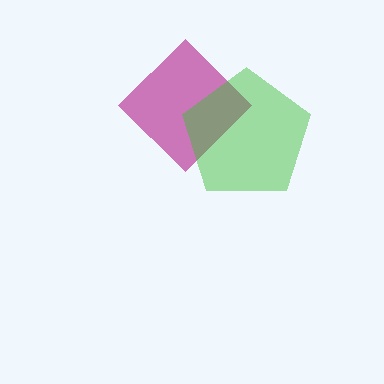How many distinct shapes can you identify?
There are 2 distinct shapes: a magenta diamond, a green pentagon.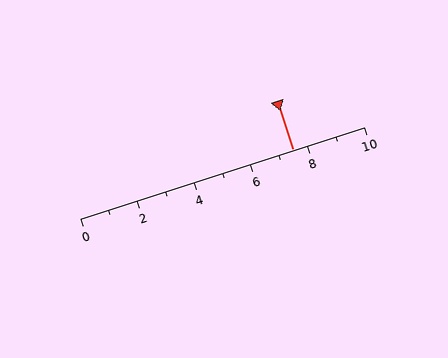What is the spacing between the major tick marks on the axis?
The major ticks are spaced 2 apart.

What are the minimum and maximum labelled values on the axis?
The axis runs from 0 to 10.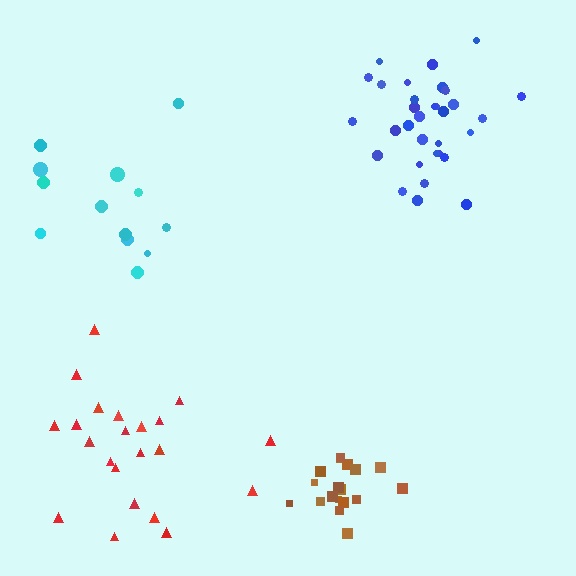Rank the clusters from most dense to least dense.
brown, blue, red, cyan.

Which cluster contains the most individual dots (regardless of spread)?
Blue (32).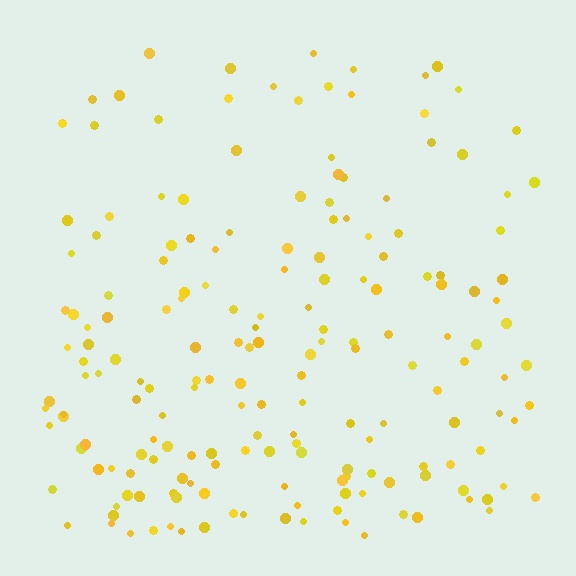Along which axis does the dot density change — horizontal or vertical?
Vertical.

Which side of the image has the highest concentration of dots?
The bottom.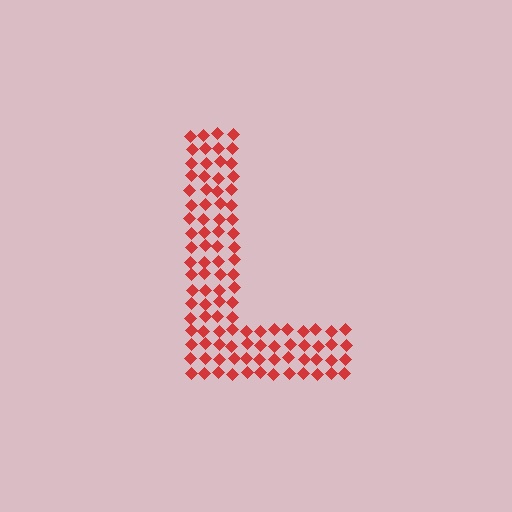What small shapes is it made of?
It is made of small diamonds.